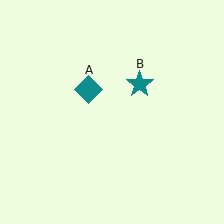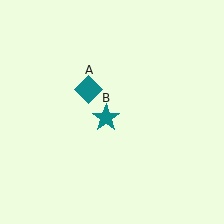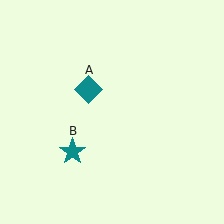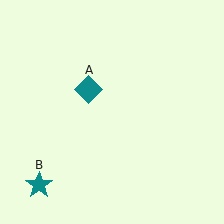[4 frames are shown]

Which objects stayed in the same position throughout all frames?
Teal diamond (object A) remained stationary.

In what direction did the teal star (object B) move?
The teal star (object B) moved down and to the left.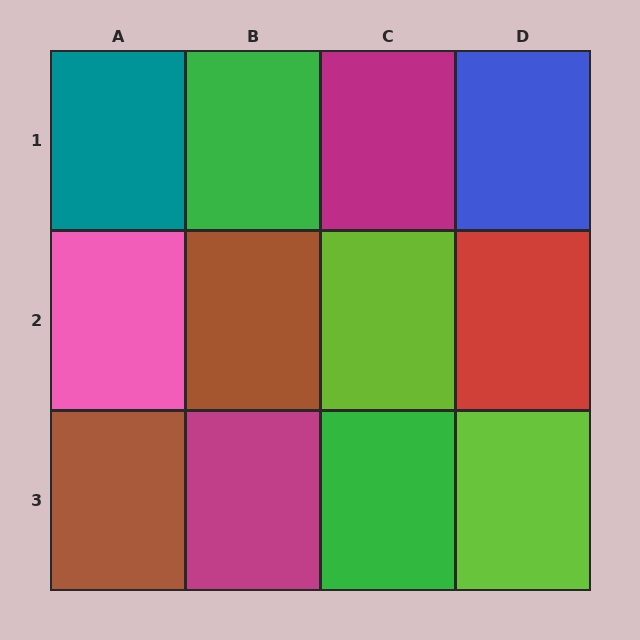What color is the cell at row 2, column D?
Red.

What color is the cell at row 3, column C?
Green.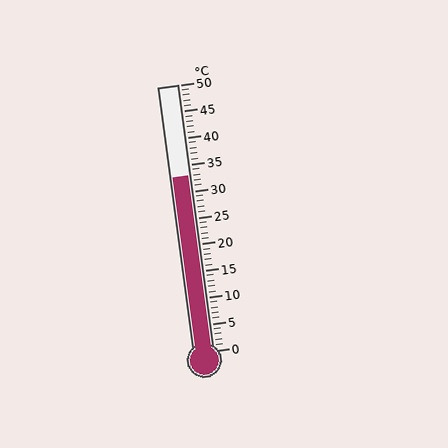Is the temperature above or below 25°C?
The temperature is above 25°C.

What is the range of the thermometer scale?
The thermometer scale ranges from 0°C to 50°C.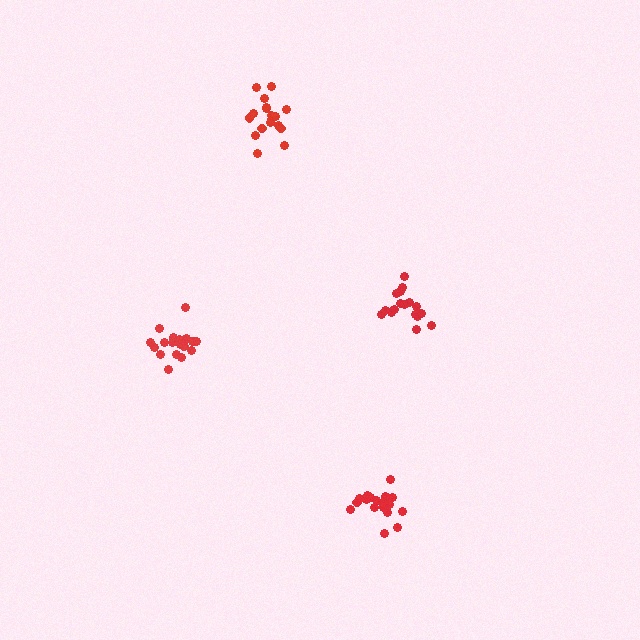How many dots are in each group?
Group 1: 20 dots, Group 2: 18 dots, Group 3: 21 dots, Group 4: 20 dots (79 total).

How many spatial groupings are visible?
There are 4 spatial groupings.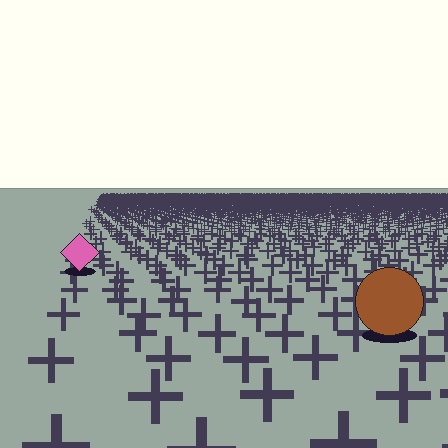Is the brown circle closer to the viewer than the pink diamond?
Yes. The brown circle is closer — you can tell from the texture gradient: the ground texture is coarser near it.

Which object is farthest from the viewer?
The pink diamond is farthest from the viewer. It appears smaller and the ground texture around it is denser.